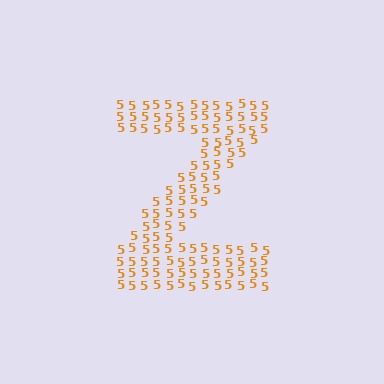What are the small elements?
The small elements are digit 5's.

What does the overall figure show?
The overall figure shows the letter Z.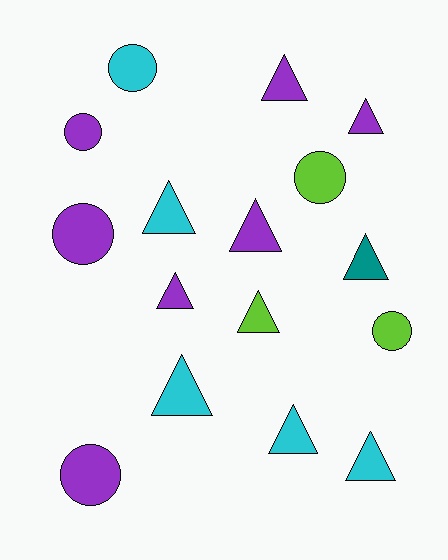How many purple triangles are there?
There are 4 purple triangles.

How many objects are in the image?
There are 16 objects.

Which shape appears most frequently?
Triangle, with 10 objects.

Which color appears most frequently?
Purple, with 7 objects.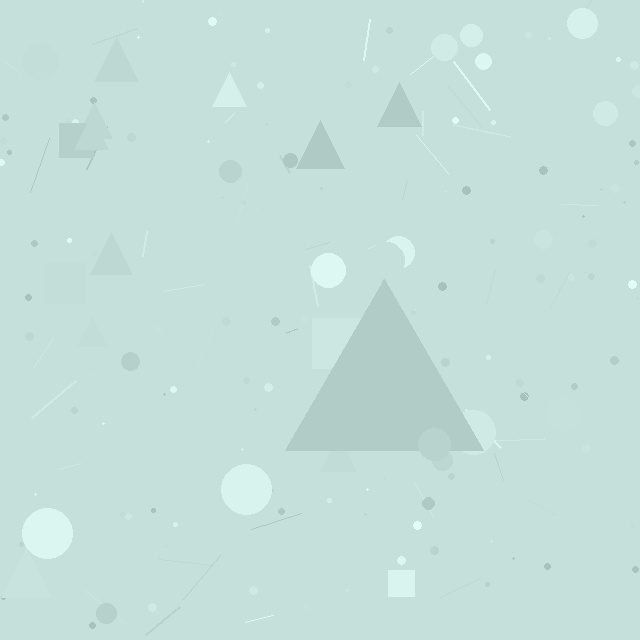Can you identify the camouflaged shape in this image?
The camouflaged shape is a triangle.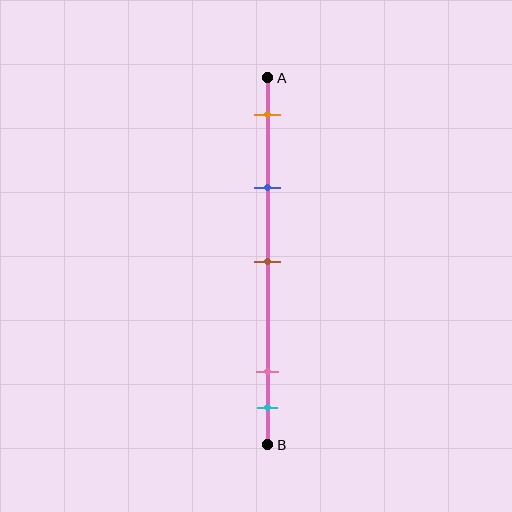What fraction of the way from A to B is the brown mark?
The brown mark is approximately 50% (0.5) of the way from A to B.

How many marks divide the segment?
There are 5 marks dividing the segment.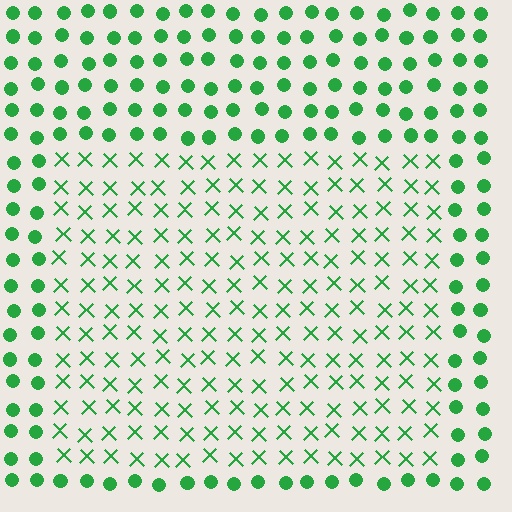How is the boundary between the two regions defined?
The boundary is defined by a change in element shape: X marks inside vs. circles outside. All elements share the same color and spacing.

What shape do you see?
I see a rectangle.